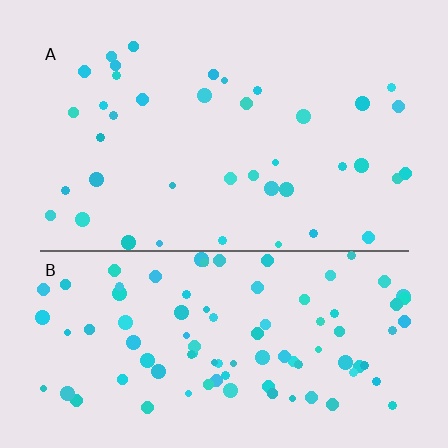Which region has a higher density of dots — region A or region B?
B (the bottom).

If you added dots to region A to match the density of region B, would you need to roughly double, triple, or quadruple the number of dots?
Approximately double.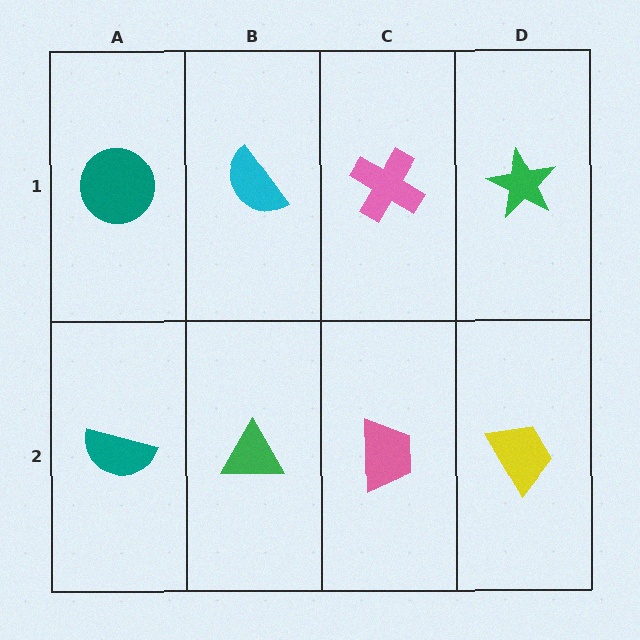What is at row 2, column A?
A teal semicircle.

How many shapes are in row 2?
4 shapes.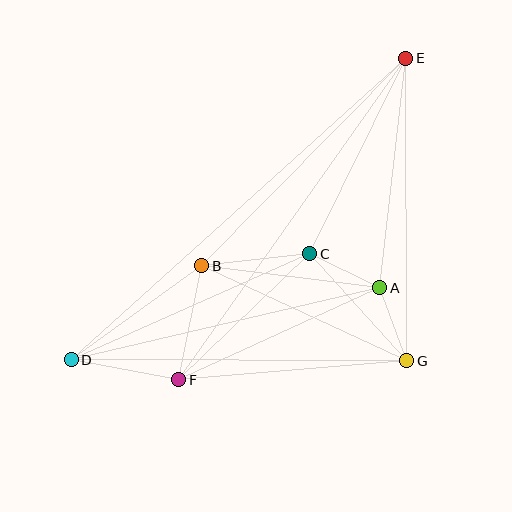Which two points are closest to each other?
Points A and C are closest to each other.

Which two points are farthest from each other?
Points D and E are farthest from each other.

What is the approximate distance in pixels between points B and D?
The distance between B and D is approximately 161 pixels.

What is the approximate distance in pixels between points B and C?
The distance between B and C is approximately 109 pixels.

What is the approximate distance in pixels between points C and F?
The distance between C and F is approximately 182 pixels.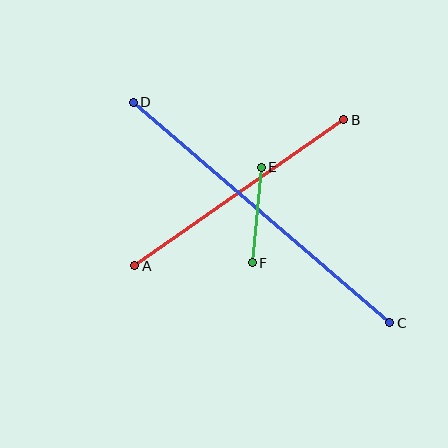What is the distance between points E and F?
The distance is approximately 96 pixels.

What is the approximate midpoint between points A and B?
The midpoint is at approximately (239, 193) pixels.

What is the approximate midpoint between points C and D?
The midpoint is at approximately (261, 212) pixels.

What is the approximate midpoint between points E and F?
The midpoint is at approximately (257, 215) pixels.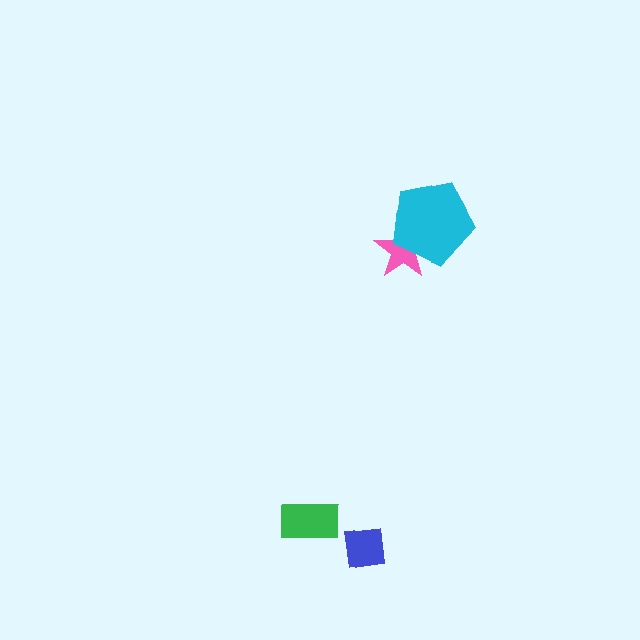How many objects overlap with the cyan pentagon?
1 object overlaps with the cyan pentagon.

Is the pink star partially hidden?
Yes, it is partially covered by another shape.